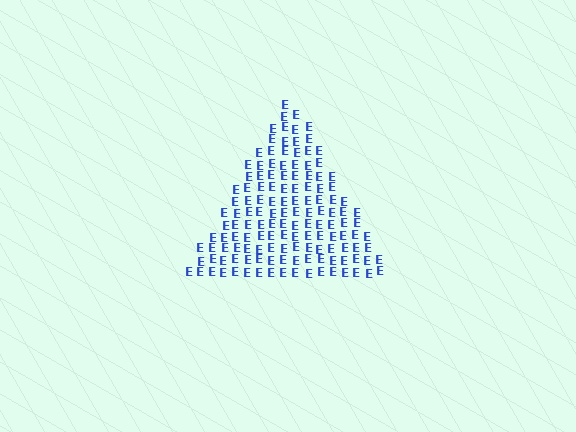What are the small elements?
The small elements are letter E's.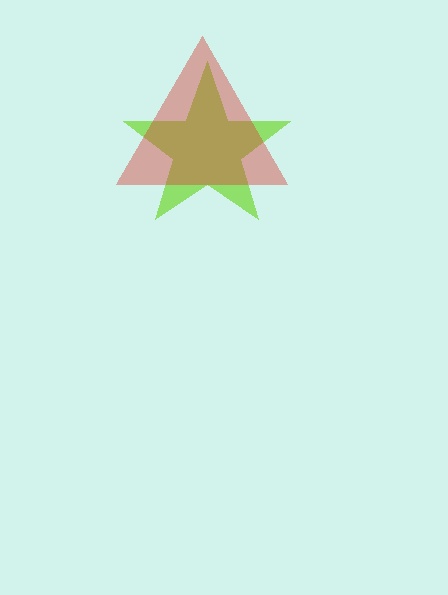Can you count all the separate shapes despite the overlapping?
Yes, there are 2 separate shapes.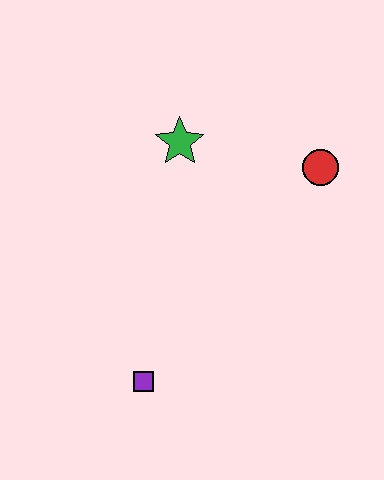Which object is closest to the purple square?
The green star is closest to the purple square.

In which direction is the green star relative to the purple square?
The green star is above the purple square.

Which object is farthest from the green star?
The purple square is farthest from the green star.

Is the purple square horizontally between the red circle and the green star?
No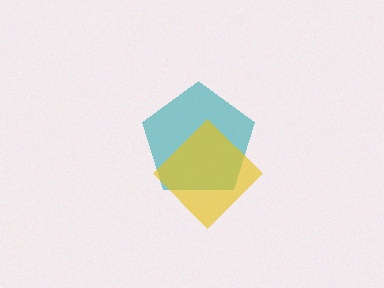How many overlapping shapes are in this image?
There are 2 overlapping shapes in the image.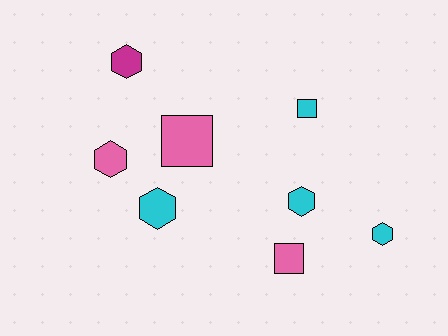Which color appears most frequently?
Cyan, with 4 objects.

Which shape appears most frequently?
Hexagon, with 5 objects.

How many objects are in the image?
There are 8 objects.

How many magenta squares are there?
There are no magenta squares.